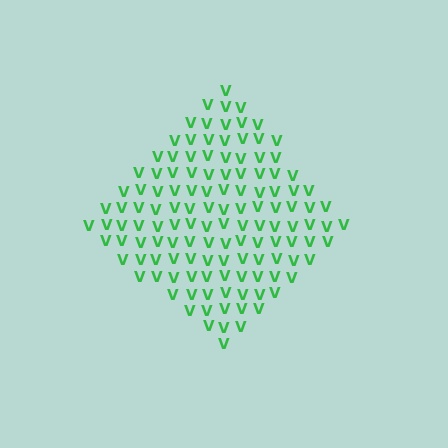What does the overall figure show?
The overall figure shows a diamond.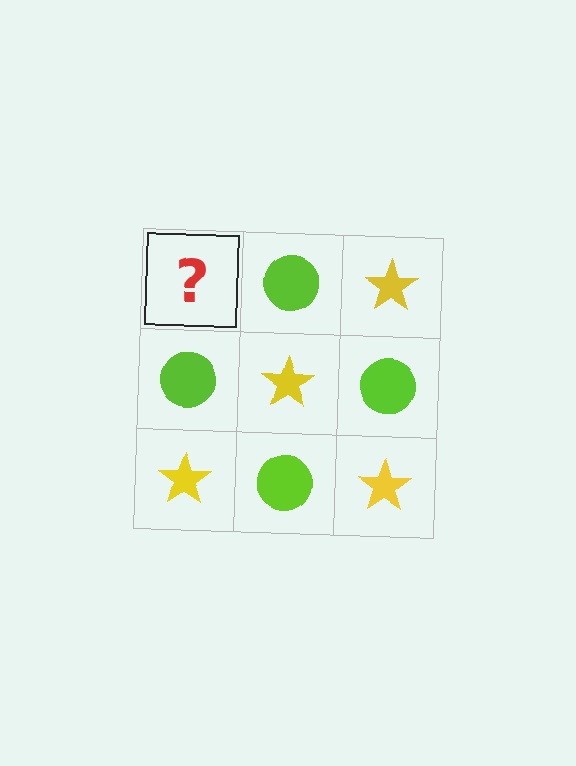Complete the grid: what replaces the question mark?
The question mark should be replaced with a yellow star.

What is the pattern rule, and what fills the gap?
The rule is that it alternates yellow star and lime circle in a checkerboard pattern. The gap should be filled with a yellow star.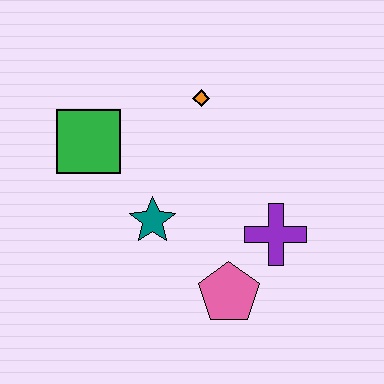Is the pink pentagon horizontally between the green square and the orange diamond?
No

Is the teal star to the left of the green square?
No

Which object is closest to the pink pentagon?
The purple cross is closest to the pink pentagon.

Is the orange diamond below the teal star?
No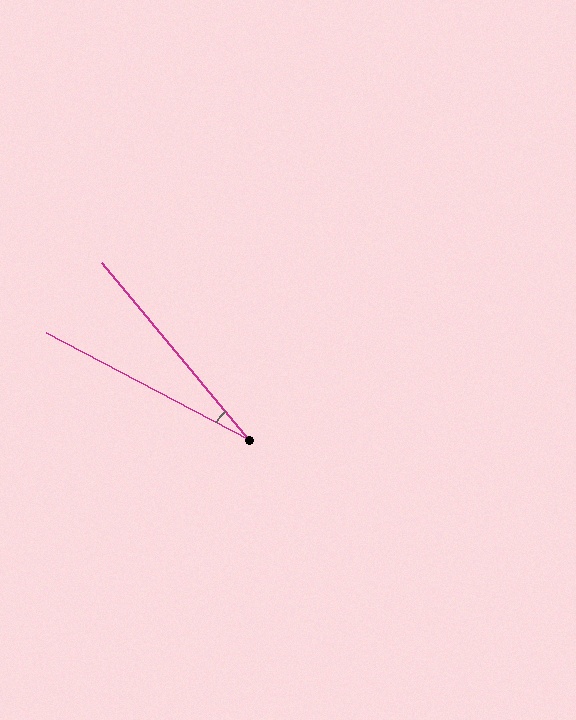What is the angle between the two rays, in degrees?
Approximately 22 degrees.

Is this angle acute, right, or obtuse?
It is acute.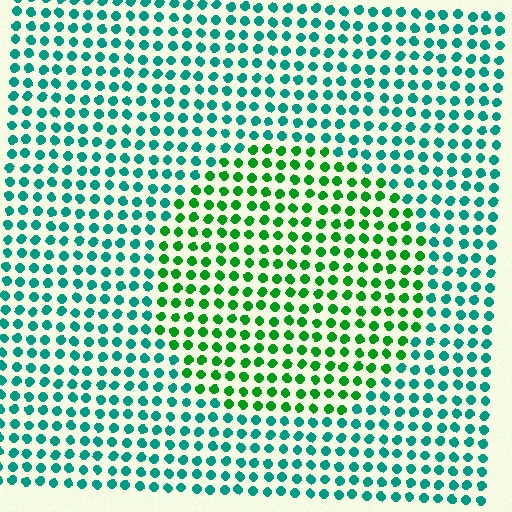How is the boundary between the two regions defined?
The boundary is defined purely by a slight shift in hue (about 41 degrees). Spacing, size, and orientation are identical on both sides.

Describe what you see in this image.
The image is filled with small teal elements in a uniform arrangement. A circle-shaped region is visible where the elements are tinted to a slightly different hue, forming a subtle color boundary.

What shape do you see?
I see a circle.